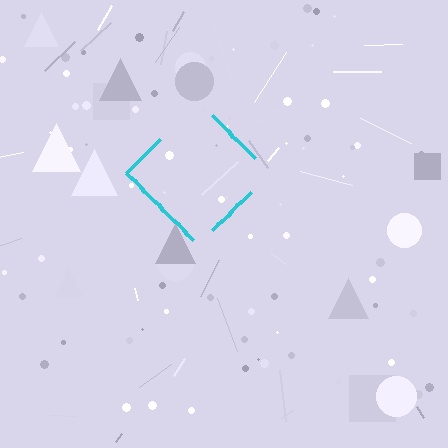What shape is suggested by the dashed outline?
The dashed outline suggests a diamond.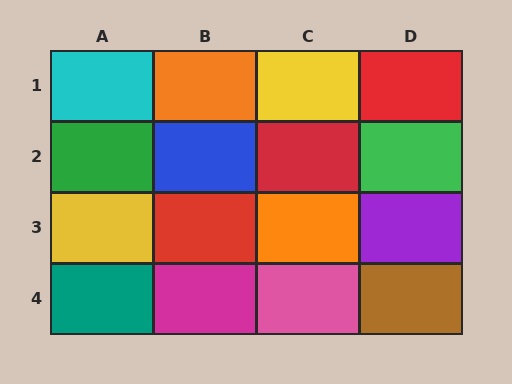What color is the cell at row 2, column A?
Green.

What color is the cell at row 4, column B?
Magenta.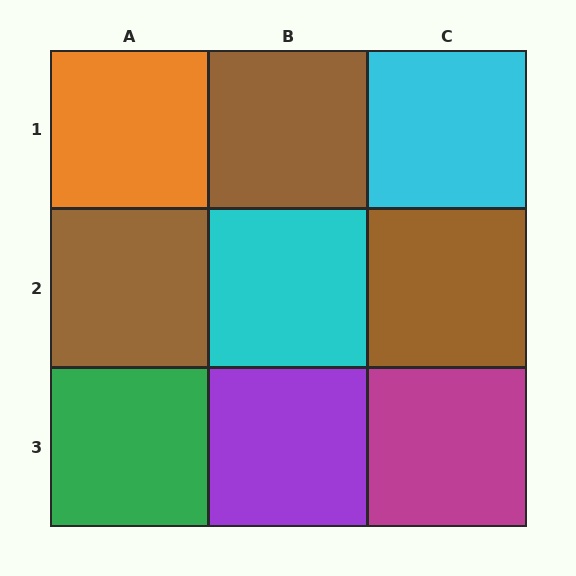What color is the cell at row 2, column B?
Cyan.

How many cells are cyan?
2 cells are cyan.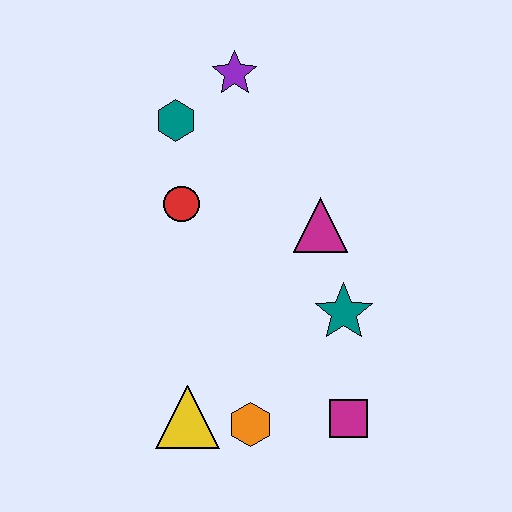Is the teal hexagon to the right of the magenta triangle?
No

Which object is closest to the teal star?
The magenta triangle is closest to the teal star.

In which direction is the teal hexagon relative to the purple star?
The teal hexagon is to the left of the purple star.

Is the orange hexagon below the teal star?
Yes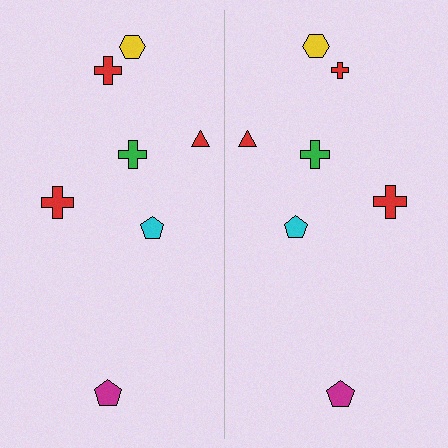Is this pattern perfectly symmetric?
No, the pattern is not perfectly symmetric. The red cross on the right side has a different size than its mirror counterpart.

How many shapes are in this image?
There are 14 shapes in this image.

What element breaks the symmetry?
The red cross on the right side has a different size than its mirror counterpart.